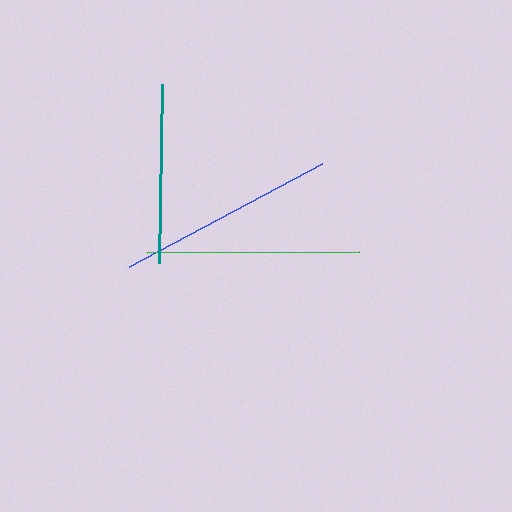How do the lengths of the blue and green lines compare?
The blue and green lines are approximately the same length.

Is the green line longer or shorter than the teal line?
The green line is longer than the teal line.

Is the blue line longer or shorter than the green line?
The blue line is longer than the green line.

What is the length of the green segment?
The green segment is approximately 212 pixels long.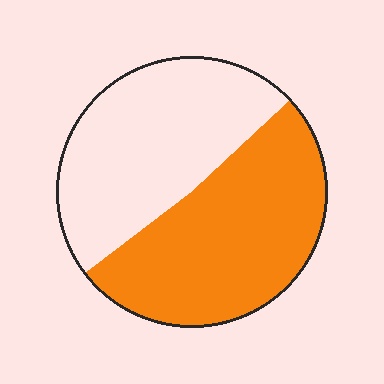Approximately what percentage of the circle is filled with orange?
Approximately 50%.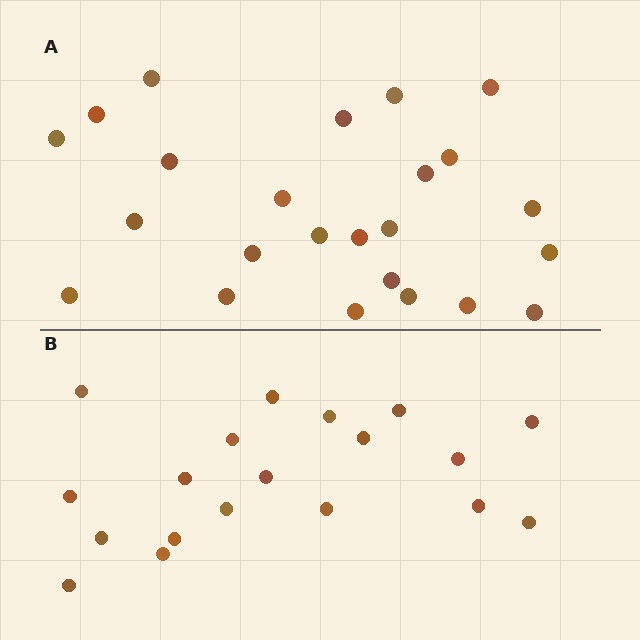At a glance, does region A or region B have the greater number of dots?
Region A (the top region) has more dots.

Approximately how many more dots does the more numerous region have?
Region A has about 5 more dots than region B.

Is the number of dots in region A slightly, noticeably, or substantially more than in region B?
Region A has noticeably more, but not dramatically so. The ratio is roughly 1.3 to 1.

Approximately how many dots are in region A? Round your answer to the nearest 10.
About 20 dots. (The exact count is 24, which rounds to 20.)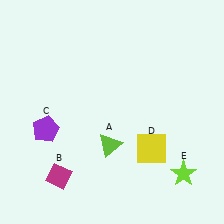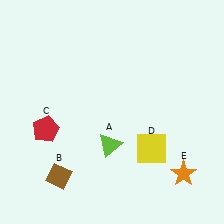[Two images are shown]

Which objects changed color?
B changed from magenta to brown. C changed from purple to red. E changed from lime to orange.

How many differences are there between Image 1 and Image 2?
There are 3 differences between the two images.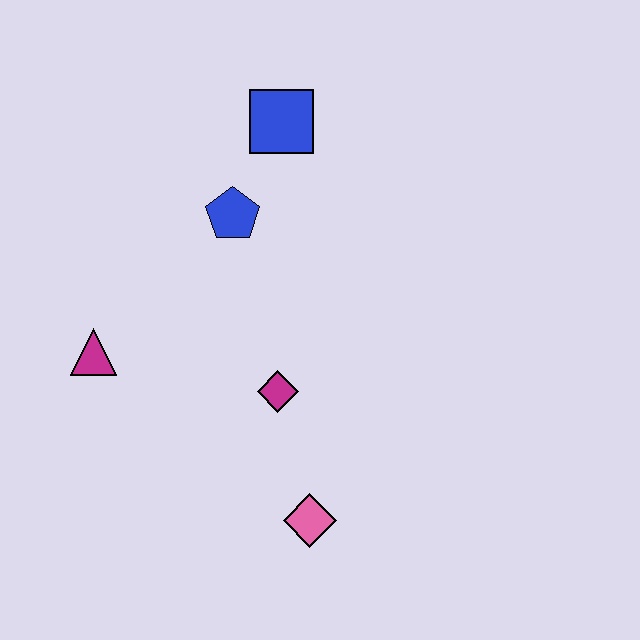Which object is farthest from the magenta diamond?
The blue square is farthest from the magenta diamond.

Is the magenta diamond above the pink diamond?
Yes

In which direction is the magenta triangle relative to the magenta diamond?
The magenta triangle is to the left of the magenta diamond.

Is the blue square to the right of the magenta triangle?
Yes